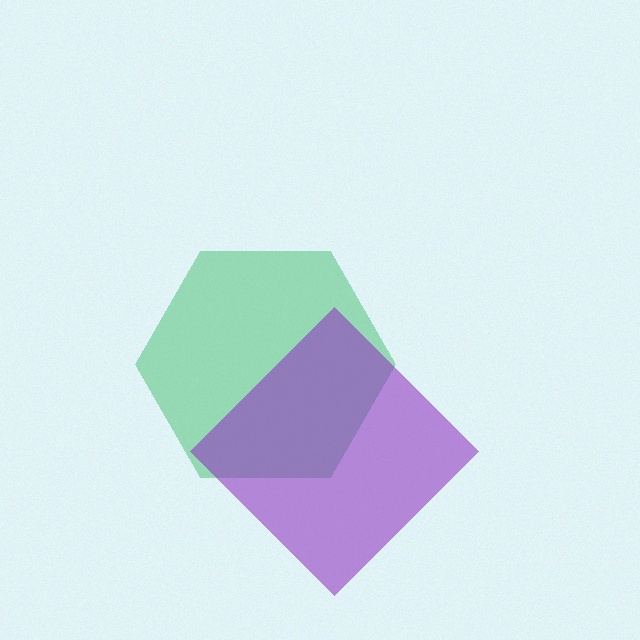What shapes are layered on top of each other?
The layered shapes are: a green hexagon, a purple diamond.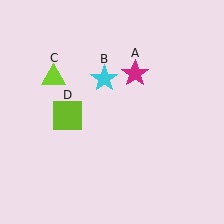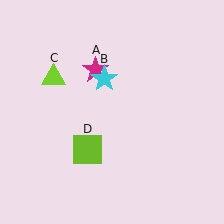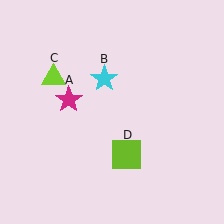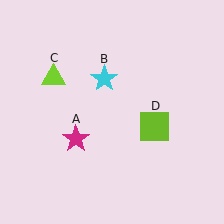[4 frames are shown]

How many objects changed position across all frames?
2 objects changed position: magenta star (object A), lime square (object D).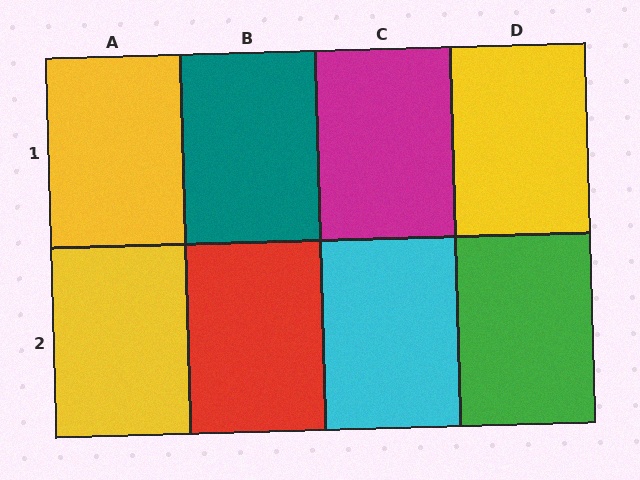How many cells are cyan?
1 cell is cyan.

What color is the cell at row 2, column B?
Red.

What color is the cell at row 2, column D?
Green.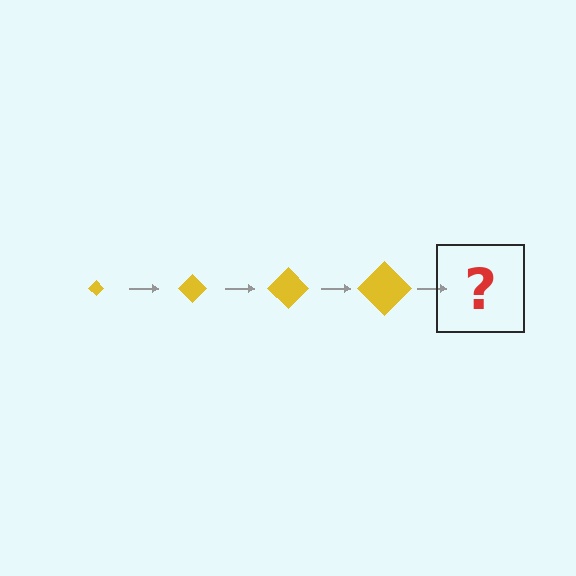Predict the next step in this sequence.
The next step is a yellow diamond, larger than the previous one.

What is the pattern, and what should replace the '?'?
The pattern is that the diamond gets progressively larger each step. The '?' should be a yellow diamond, larger than the previous one.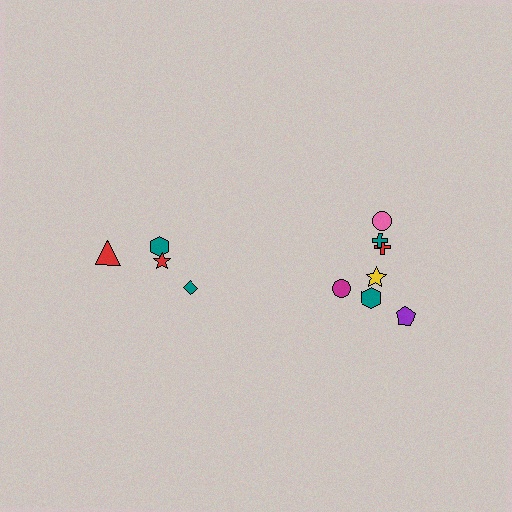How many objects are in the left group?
There are 4 objects.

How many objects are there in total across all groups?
There are 11 objects.